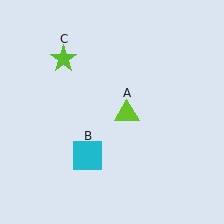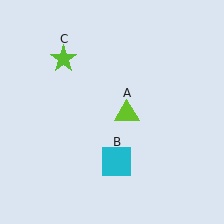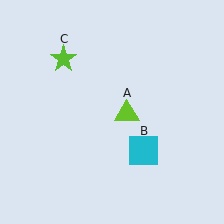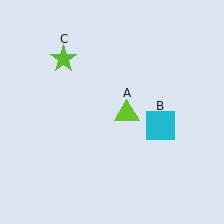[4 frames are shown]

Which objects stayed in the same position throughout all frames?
Lime triangle (object A) and lime star (object C) remained stationary.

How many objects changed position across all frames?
1 object changed position: cyan square (object B).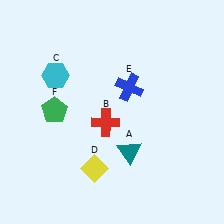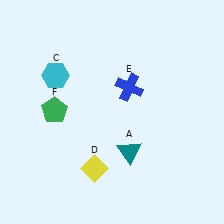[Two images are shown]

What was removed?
The red cross (B) was removed in Image 2.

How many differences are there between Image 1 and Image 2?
There is 1 difference between the two images.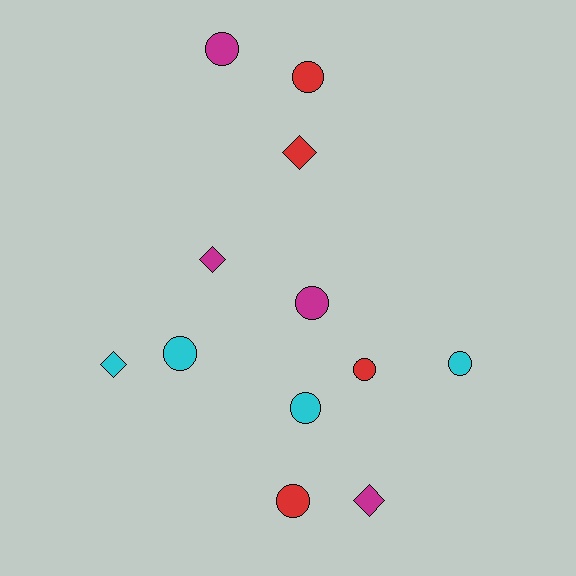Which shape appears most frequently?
Circle, with 8 objects.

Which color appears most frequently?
Magenta, with 4 objects.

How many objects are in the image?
There are 12 objects.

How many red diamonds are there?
There is 1 red diamond.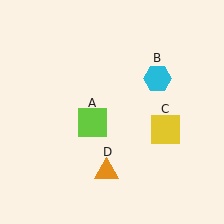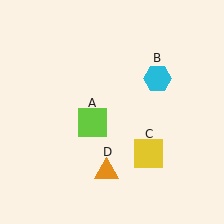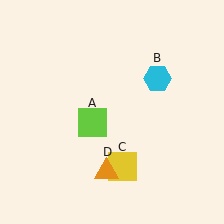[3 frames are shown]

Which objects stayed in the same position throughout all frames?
Lime square (object A) and cyan hexagon (object B) and orange triangle (object D) remained stationary.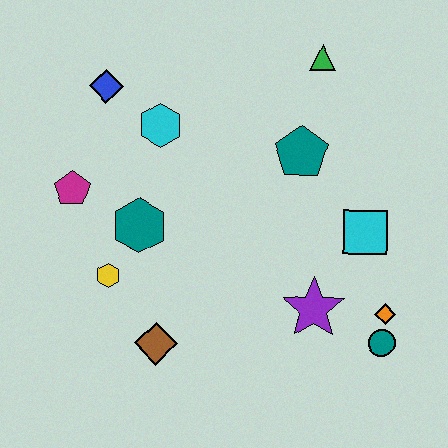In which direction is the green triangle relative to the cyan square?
The green triangle is above the cyan square.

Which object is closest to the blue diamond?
The cyan hexagon is closest to the blue diamond.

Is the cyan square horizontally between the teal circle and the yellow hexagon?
Yes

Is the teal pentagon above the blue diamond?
No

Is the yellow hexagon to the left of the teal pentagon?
Yes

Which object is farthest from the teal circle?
The blue diamond is farthest from the teal circle.